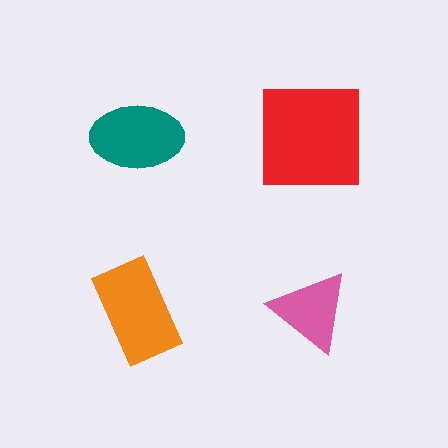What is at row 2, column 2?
A pink triangle.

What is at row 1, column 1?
A teal ellipse.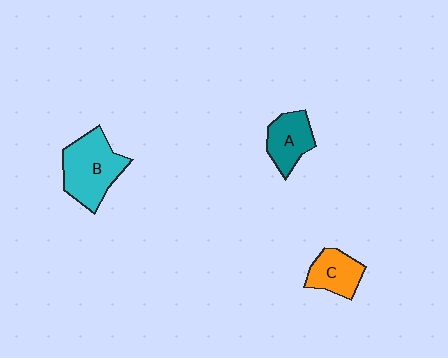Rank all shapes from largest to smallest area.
From largest to smallest: B (cyan), A (teal), C (orange).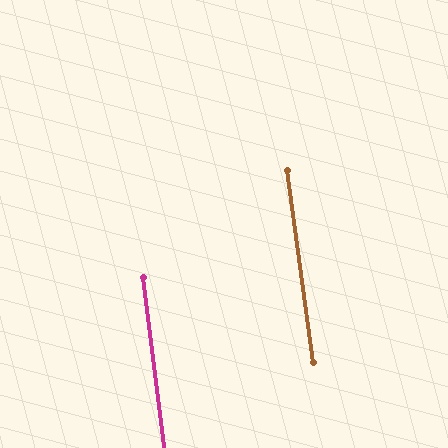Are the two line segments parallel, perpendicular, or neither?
Parallel — their directions differ by only 0.6°.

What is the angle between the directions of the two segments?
Approximately 1 degree.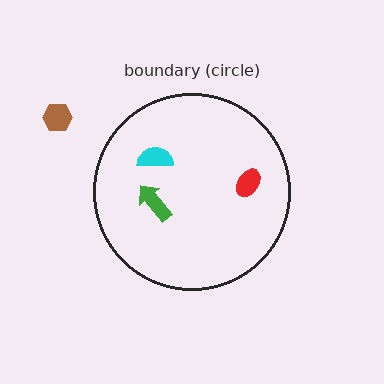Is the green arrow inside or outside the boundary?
Inside.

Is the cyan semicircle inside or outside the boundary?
Inside.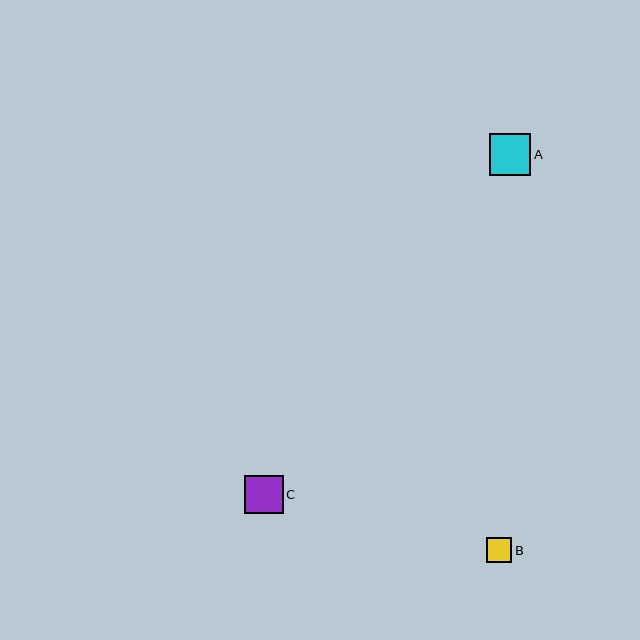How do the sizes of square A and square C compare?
Square A and square C are approximately the same size.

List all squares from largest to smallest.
From largest to smallest: A, C, B.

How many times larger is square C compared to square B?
Square C is approximately 1.5 times the size of square B.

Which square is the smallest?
Square B is the smallest with a size of approximately 25 pixels.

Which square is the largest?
Square A is the largest with a size of approximately 41 pixels.